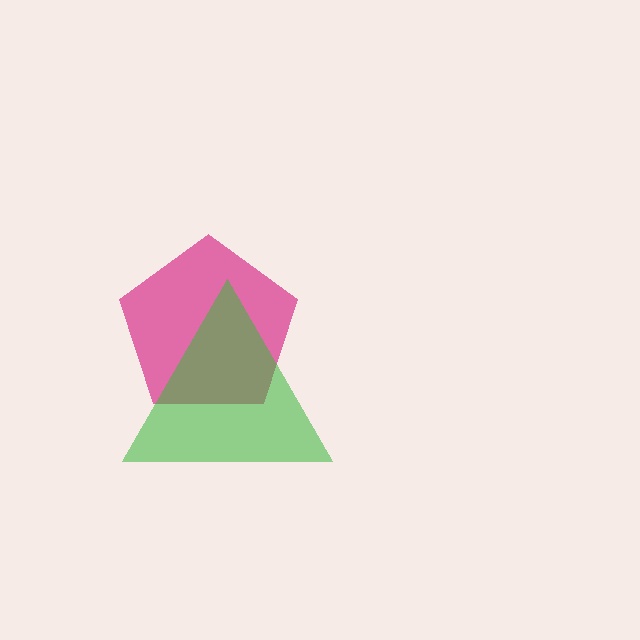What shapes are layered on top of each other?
The layered shapes are: a magenta pentagon, a green triangle.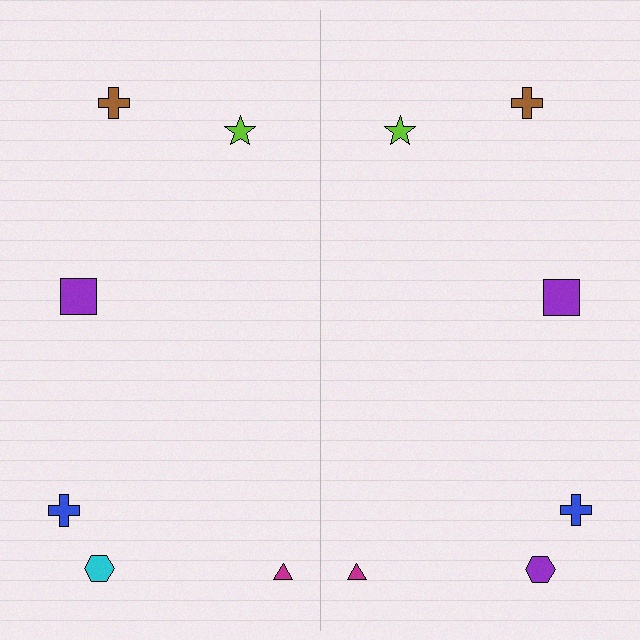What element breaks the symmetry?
The purple hexagon on the right side breaks the symmetry — its mirror counterpart is cyan.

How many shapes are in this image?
There are 12 shapes in this image.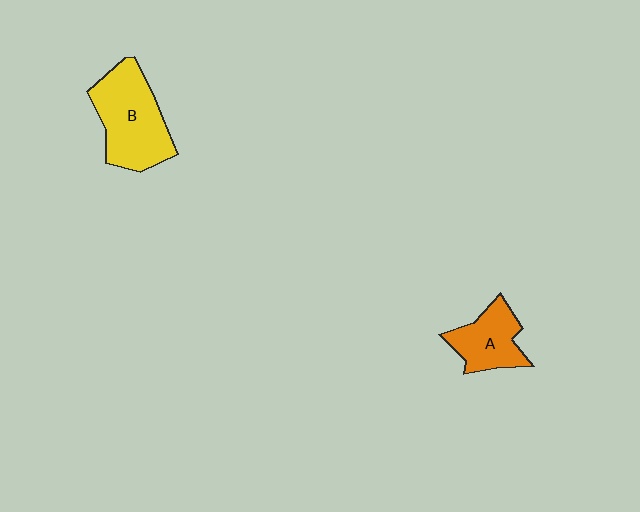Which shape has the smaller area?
Shape A (orange).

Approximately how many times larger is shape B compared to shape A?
Approximately 1.6 times.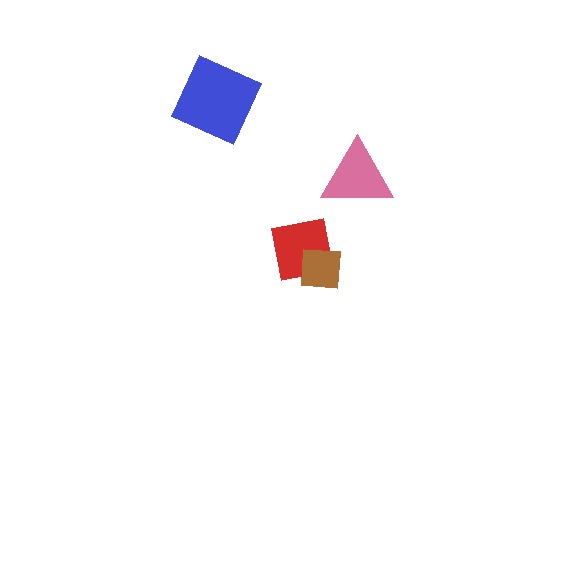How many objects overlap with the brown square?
1 object overlaps with the brown square.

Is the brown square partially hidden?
No, no other shape covers it.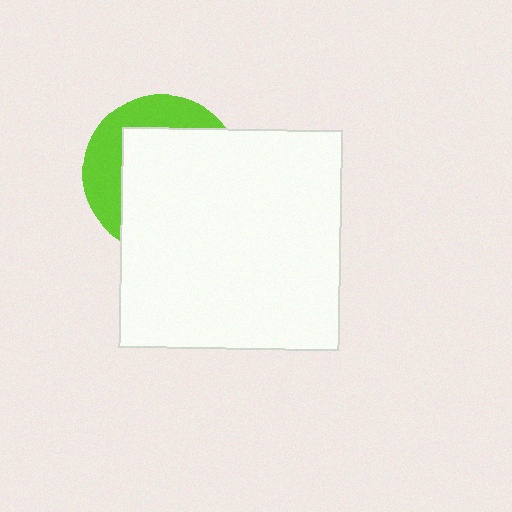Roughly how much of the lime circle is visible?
A small part of it is visible (roughly 33%).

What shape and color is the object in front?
The object in front is a white square.